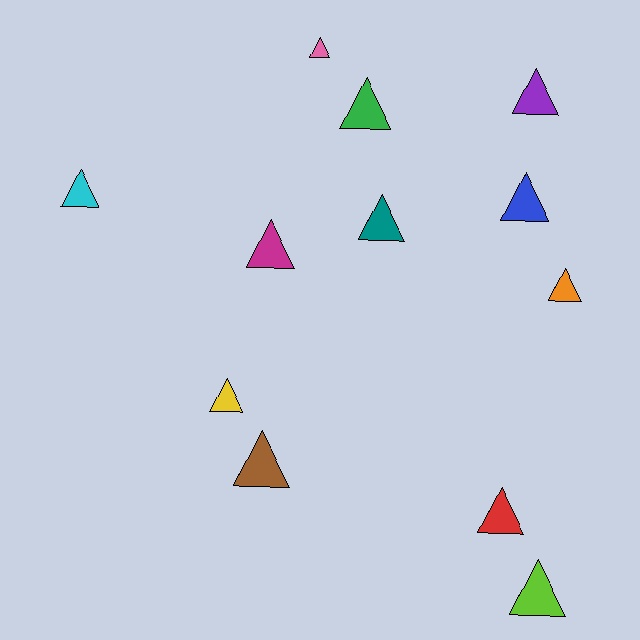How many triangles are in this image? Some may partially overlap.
There are 12 triangles.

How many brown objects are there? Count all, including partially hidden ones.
There is 1 brown object.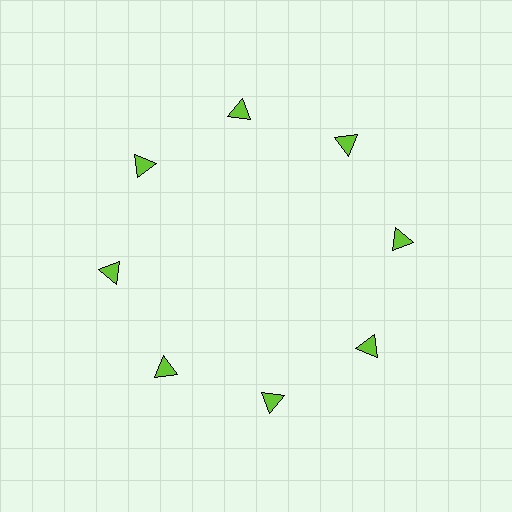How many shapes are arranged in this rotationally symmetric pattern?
There are 8 shapes, arranged in 8 groups of 1.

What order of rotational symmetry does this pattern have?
This pattern has 8-fold rotational symmetry.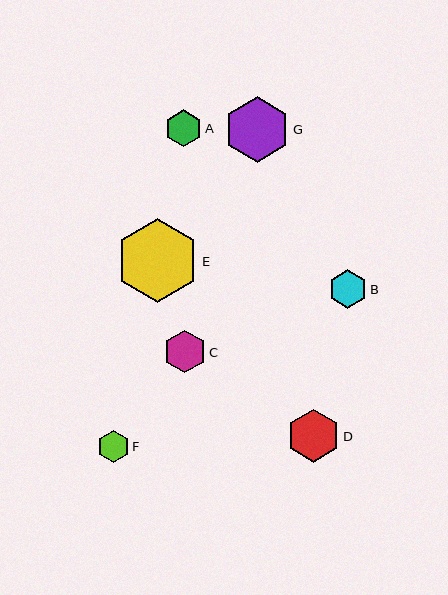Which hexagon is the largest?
Hexagon E is the largest with a size of approximately 83 pixels.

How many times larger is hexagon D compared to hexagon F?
Hexagon D is approximately 1.7 times the size of hexagon F.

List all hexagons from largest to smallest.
From largest to smallest: E, G, D, C, B, A, F.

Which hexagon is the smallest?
Hexagon F is the smallest with a size of approximately 32 pixels.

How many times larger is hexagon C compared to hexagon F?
Hexagon C is approximately 1.3 times the size of hexagon F.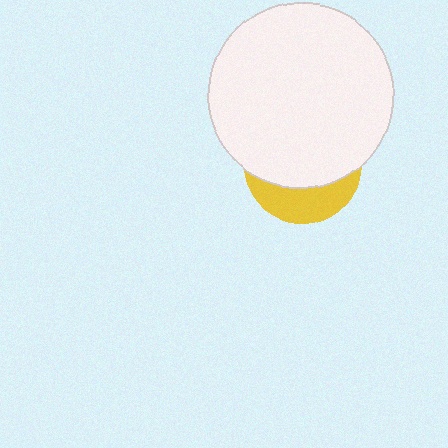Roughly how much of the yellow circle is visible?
A small part of it is visible (roughly 32%).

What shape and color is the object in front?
The object in front is a white circle.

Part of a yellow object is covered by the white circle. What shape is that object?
It is a circle.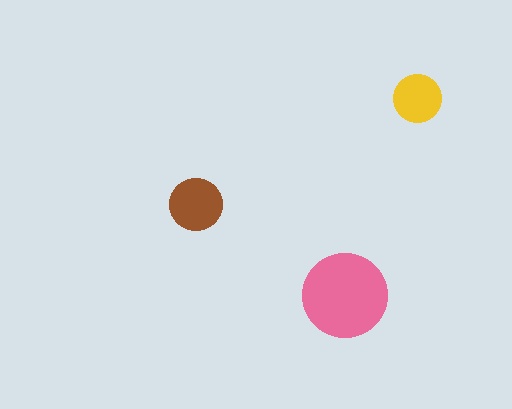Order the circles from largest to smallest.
the pink one, the brown one, the yellow one.